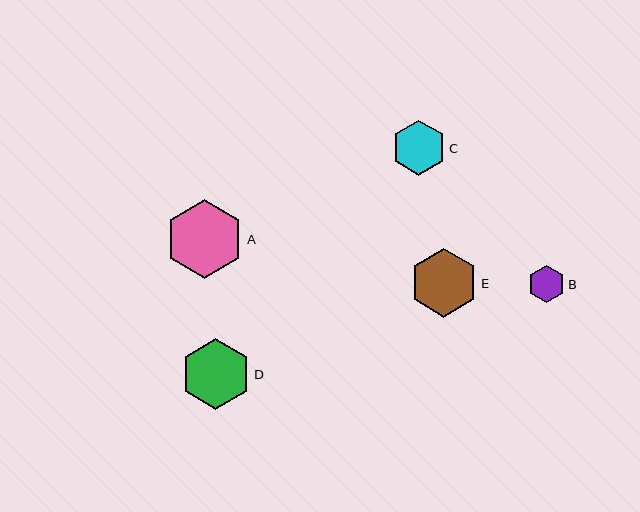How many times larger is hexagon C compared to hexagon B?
Hexagon C is approximately 1.5 times the size of hexagon B.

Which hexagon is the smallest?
Hexagon B is the smallest with a size of approximately 38 pixels.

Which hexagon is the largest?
Hexagon A is the largest with a size of approximately 78 pixels.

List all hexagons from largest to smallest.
From largest to smallest: A, D, E, C, B.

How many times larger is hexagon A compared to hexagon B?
Hexagon A is approximately 2.1 times the size of hexagon B.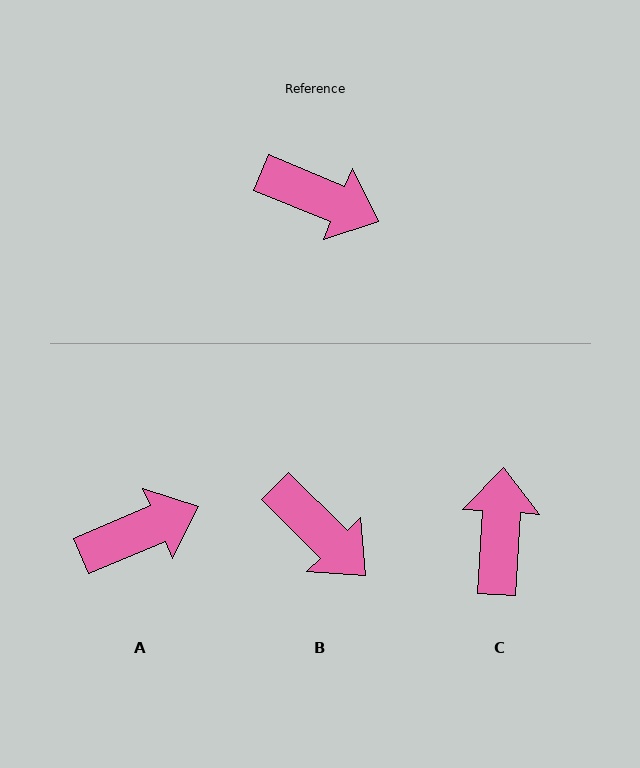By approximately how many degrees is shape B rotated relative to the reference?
Approximately 22 degrees clockwise.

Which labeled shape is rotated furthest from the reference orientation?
C, about 109 degrees away.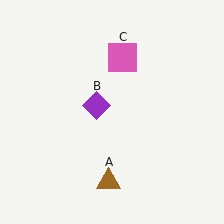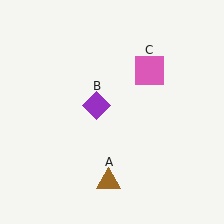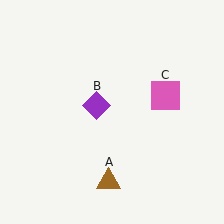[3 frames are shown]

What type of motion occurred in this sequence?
The pink square (object C) rotated clockwise around the center of the scene.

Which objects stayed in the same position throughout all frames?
Brown triangle (object A) and purple diamond (object B) remained stationary.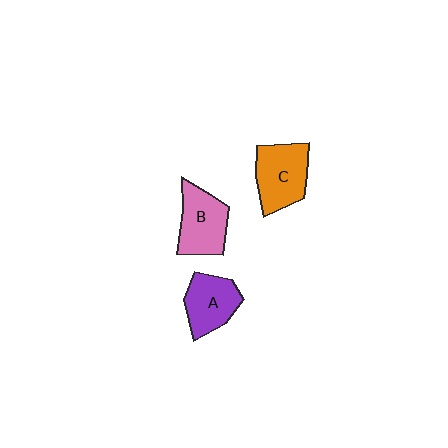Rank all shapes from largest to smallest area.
From largest to smallest: C (orange), B (pink), A (purple).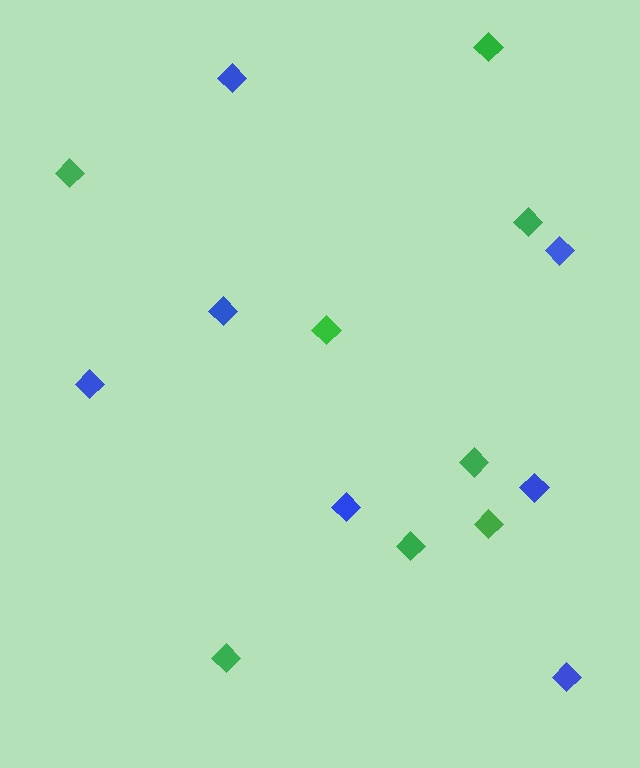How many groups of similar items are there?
There are 2 groups: one group of green diamonds (8) and one group of blue diamonds (7).